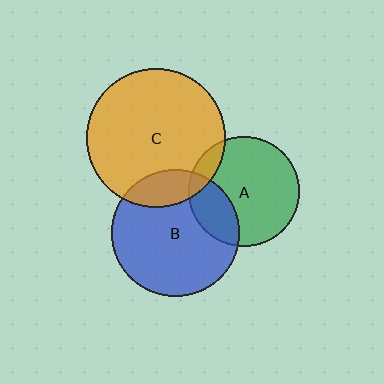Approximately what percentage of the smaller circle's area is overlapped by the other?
Approximately 10%.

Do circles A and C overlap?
Yes.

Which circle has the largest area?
Circle C (orange).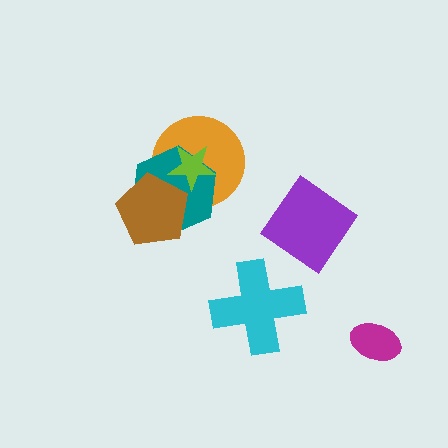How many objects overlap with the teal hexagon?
3 objects overlap with the teal hexagon.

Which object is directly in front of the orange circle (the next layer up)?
The teal hexagon is directly in front of the orange circle.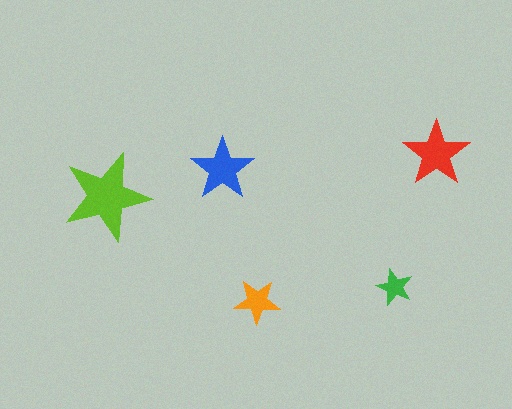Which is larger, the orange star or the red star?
The red one.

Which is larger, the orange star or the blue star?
The blue one.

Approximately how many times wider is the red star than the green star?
About 2 times wider.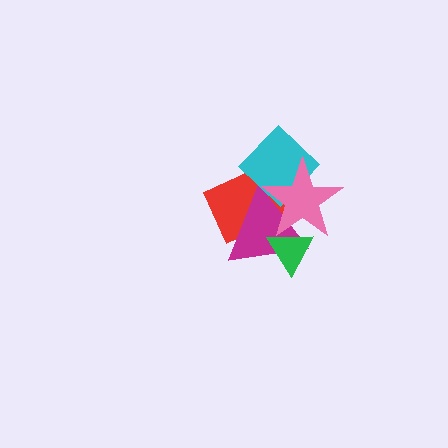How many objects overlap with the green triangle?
3 objects overlap with the green triangle.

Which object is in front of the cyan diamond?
The pink star is in front of the cyan diamond.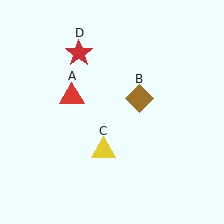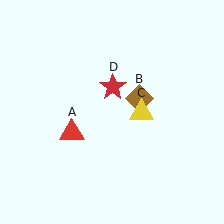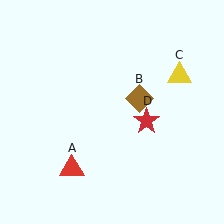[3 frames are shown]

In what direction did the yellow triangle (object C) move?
The yellow triangle (object C) moved up and to the right.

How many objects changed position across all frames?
3 objects changed position: red triangle (object A), yellow triangle (object C), red star (object D).